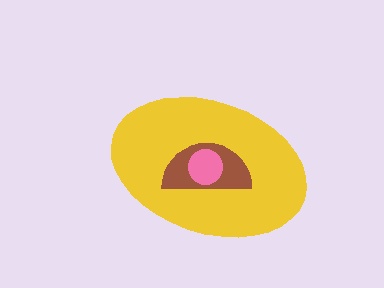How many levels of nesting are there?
3.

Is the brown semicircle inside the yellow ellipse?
Yes.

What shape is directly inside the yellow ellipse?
The brown semicircle.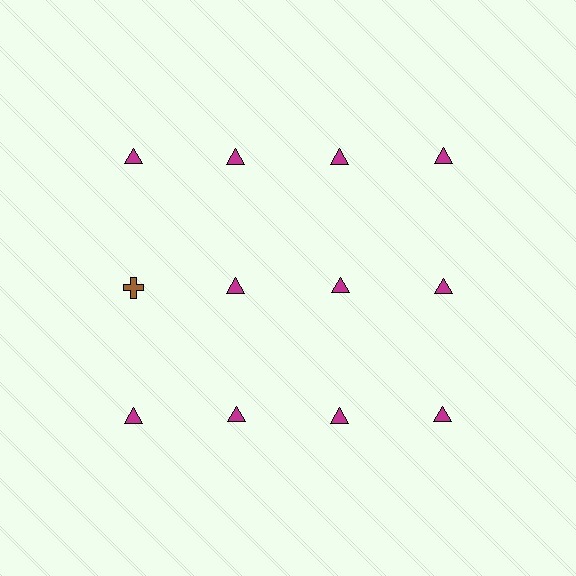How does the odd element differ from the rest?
It differs in both color (brown instead of magenta) and shape (cross instead of triangle).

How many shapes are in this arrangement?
There are 12 shapes arranged in a grid pattern.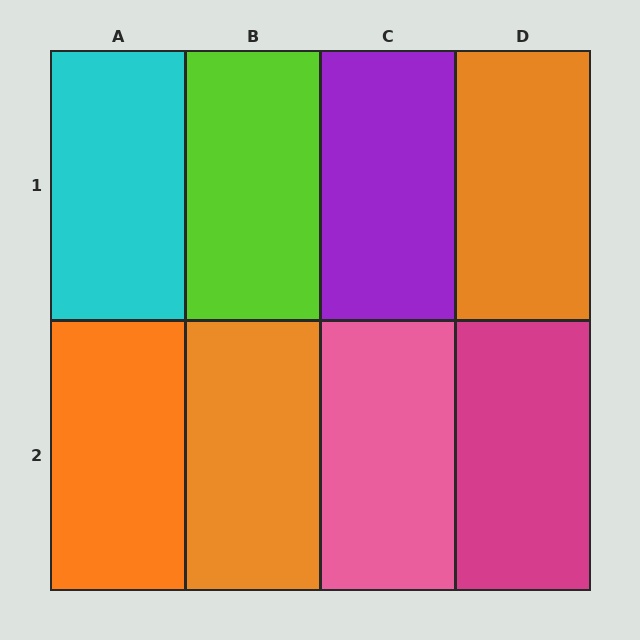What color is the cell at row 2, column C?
Pink.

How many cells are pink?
1 cell is pink.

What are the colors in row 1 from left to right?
Cyan, lime, purple, orange.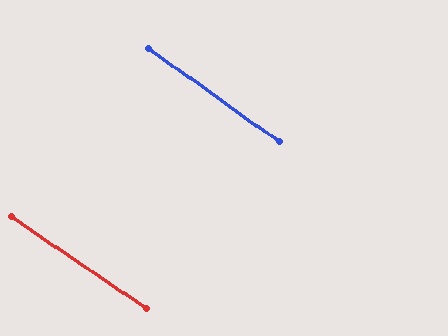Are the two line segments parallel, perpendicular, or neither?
Parallel — their directions differ by only 1.4°.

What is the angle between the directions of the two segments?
Approximately 1 degree.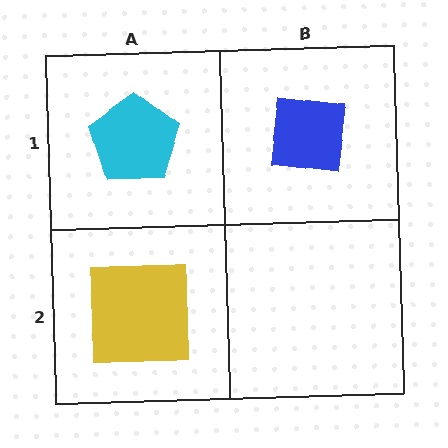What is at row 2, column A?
A yellow square.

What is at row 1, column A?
A cyan pentagon.